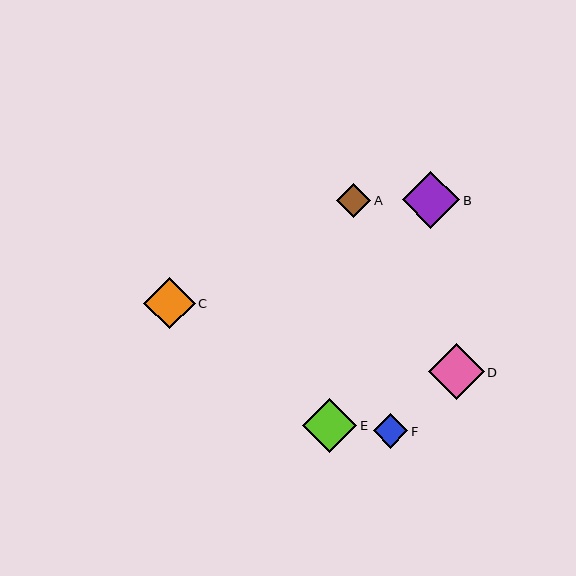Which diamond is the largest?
Diamond B is the largest with a size of approximately 57 pixels.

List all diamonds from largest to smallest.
From largest to smallest: B, D, E, C, F, A.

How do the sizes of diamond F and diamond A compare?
Diamond F and diamond A are approximately the same size.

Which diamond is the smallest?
Diamond A is the smallest with a size of approximately 34 pixels.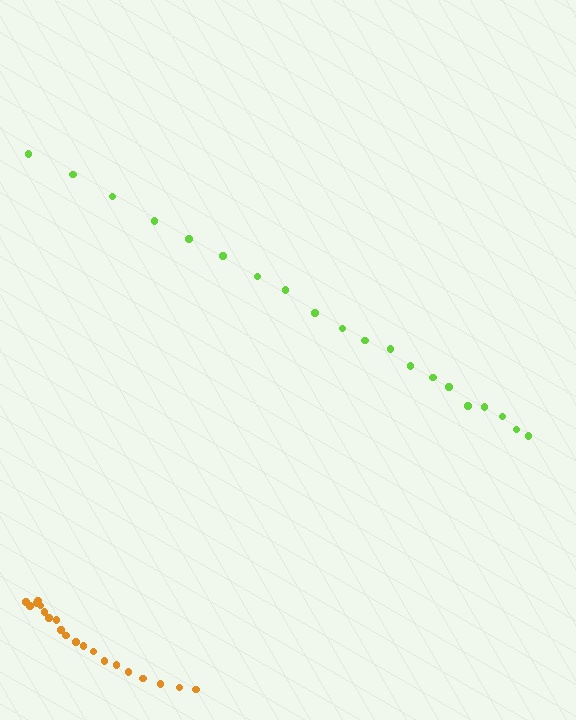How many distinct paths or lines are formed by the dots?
There are 2 distinct paths.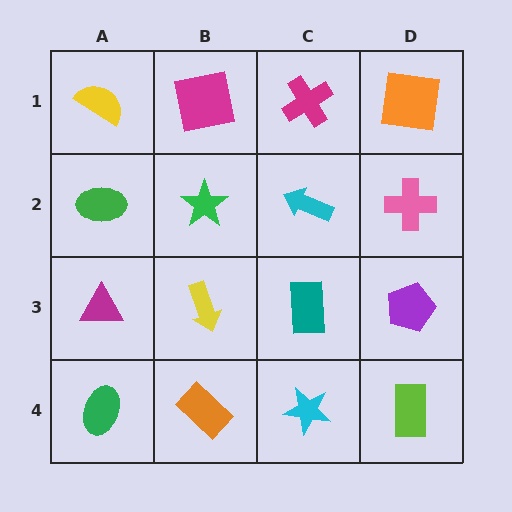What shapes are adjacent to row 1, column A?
A green ellipse (row 2, column A), a magenta square (row 1, column B).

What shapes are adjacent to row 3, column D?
A pink cross (row 2, column D), a lime rectangle (row 4, column D), a teal rectangle (row 3, column C).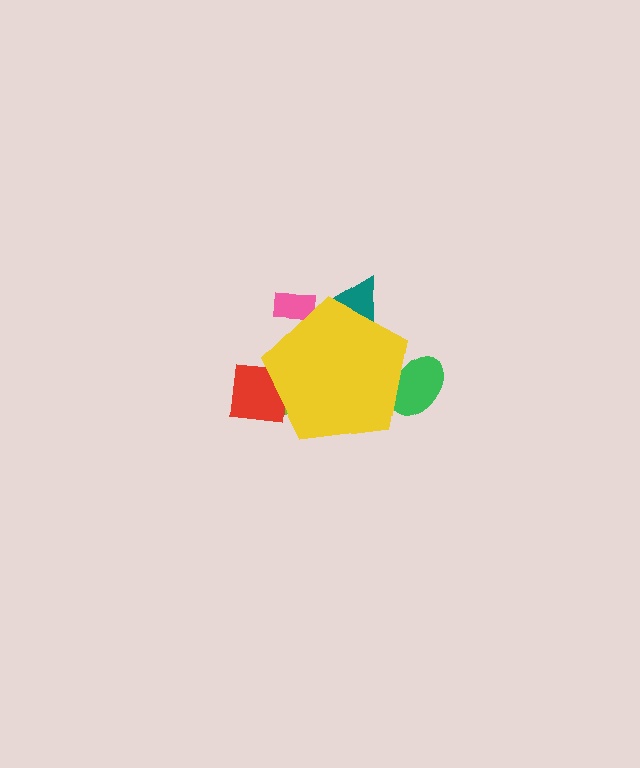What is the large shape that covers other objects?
A yellow pentagon.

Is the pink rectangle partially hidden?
Yes, the pink rectangle is partially hidden behind the yellow pentagon.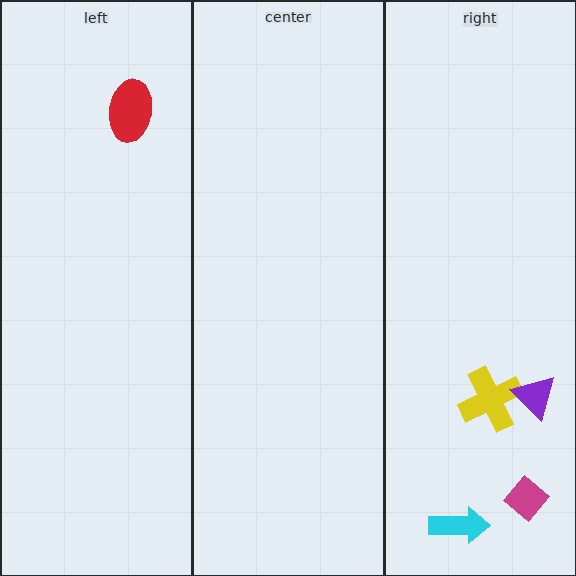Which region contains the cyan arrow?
The right region.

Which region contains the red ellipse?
The left region.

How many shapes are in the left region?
1.